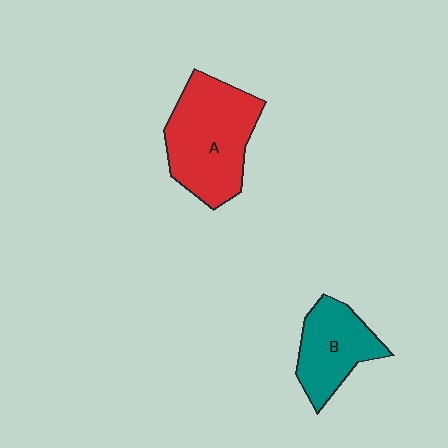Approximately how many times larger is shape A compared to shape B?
Approximately 1.6 times.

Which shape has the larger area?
Shape A (red).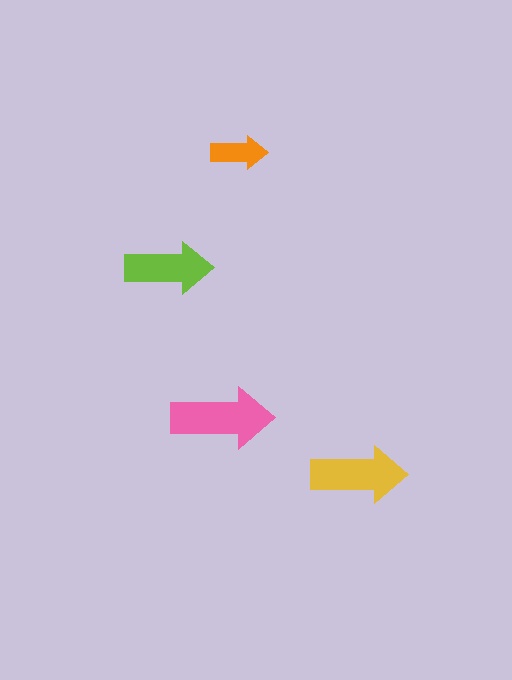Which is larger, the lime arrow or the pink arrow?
The pink one.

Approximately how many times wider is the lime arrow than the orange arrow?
About 1.5 times wider.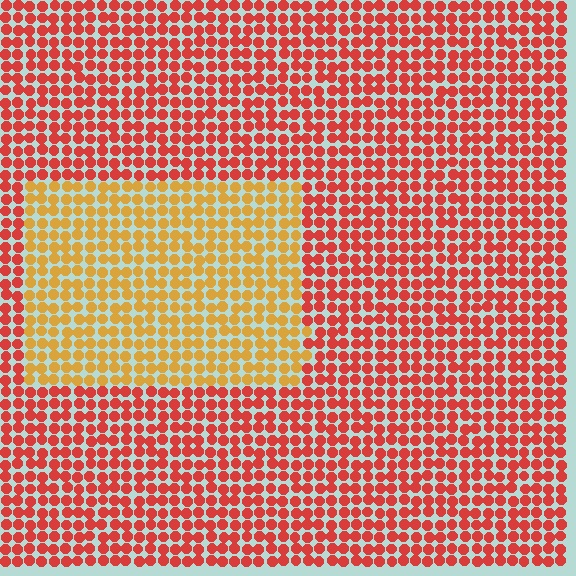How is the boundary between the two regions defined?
The boundary is defined purely by a slight shift in hue (about 39 degrees). Spacing, size, and orientation are identical on both sides.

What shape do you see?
I see a rectangle.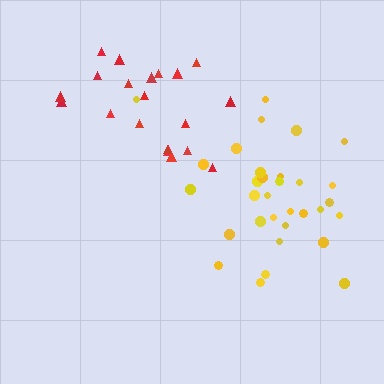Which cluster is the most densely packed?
Yellow.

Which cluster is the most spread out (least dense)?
Red.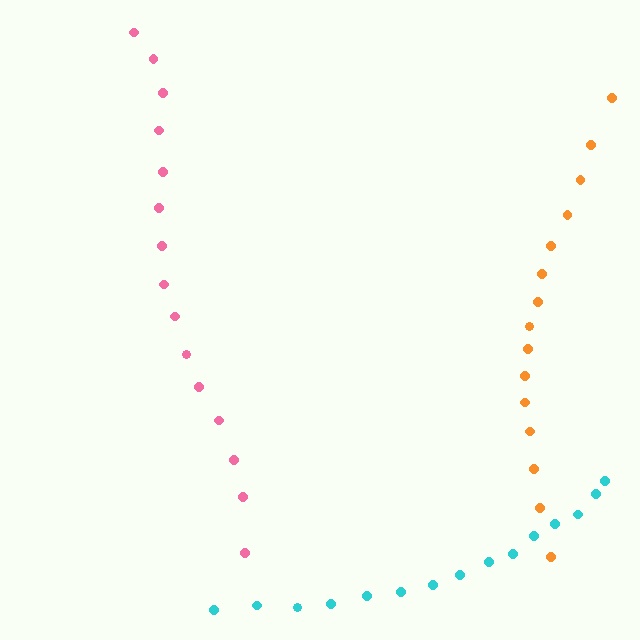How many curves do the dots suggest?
There are 3 distinct paths.